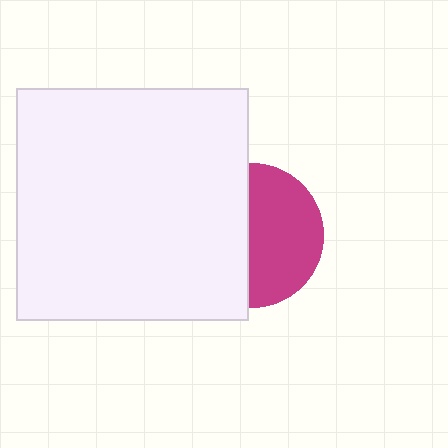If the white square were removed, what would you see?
You would see the complete magenta circle.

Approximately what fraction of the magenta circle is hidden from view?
Roughly 48% of the magenta circle is hidden behind the white square.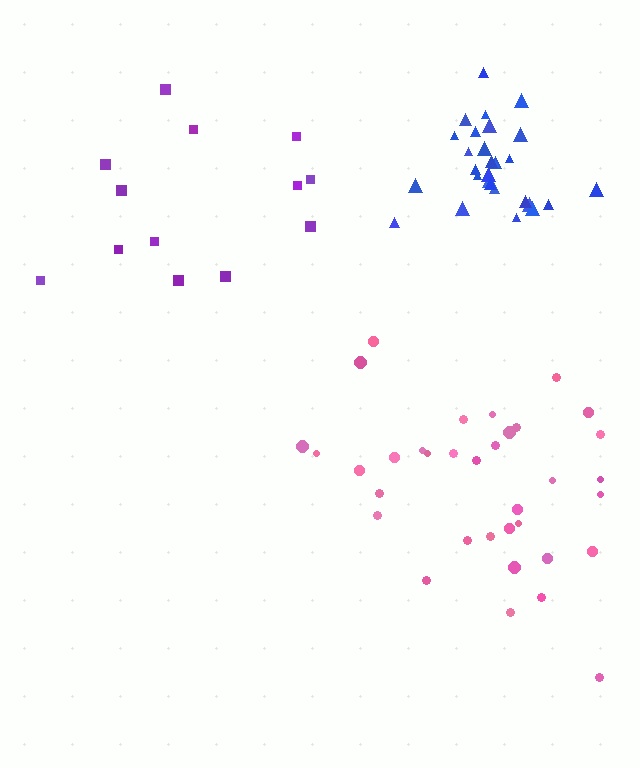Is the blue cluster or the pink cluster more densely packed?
Blue.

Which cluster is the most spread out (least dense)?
Purple.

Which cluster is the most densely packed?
Blue.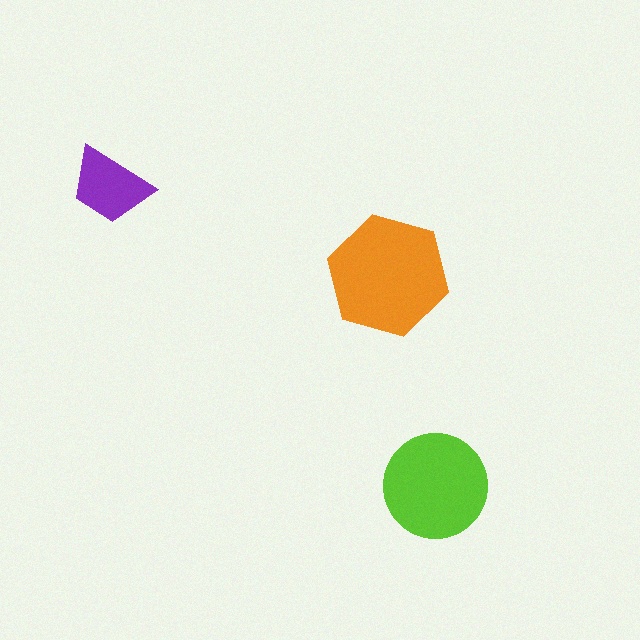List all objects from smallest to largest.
The purple trapezoid, the lime circle, the orange hexagon.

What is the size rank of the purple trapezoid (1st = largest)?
3rd.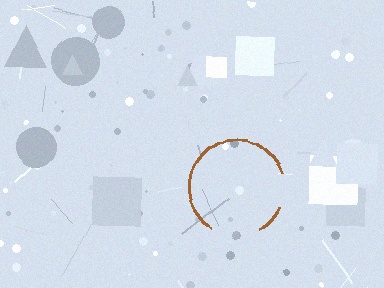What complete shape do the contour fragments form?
The contour fragments form a circle.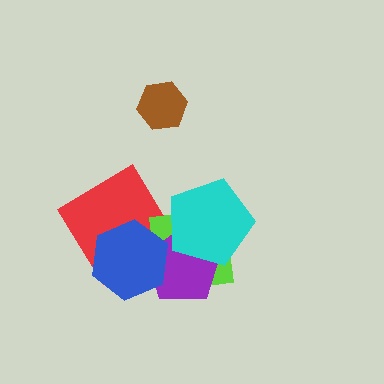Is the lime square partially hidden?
Yes, it is partially covered by another shape.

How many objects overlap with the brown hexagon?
0 objects overlap with the brown hexagon.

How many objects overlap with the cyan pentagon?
2 objects overlap with the cyan pentagon.